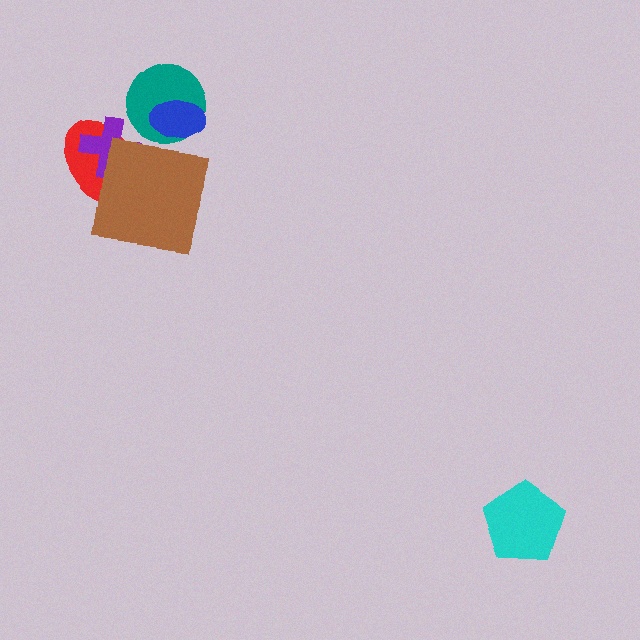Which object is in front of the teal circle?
The blue ellipse is in front of the teal circle.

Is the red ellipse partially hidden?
Yes, it is partially covered by another shape.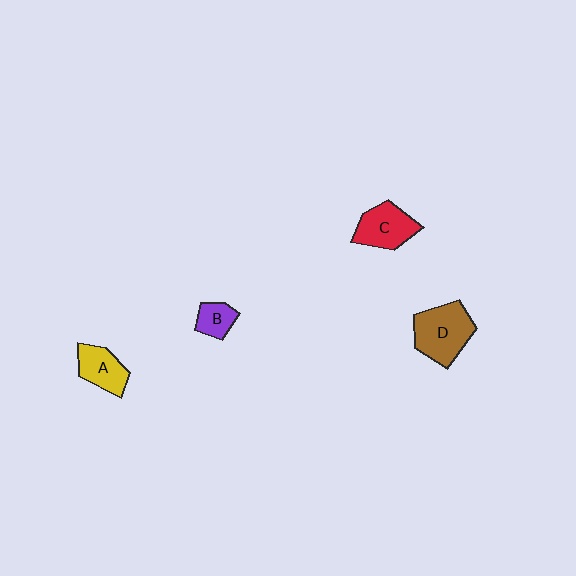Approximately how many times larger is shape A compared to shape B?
Approximately 1.6 times.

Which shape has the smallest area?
Shape B (purple).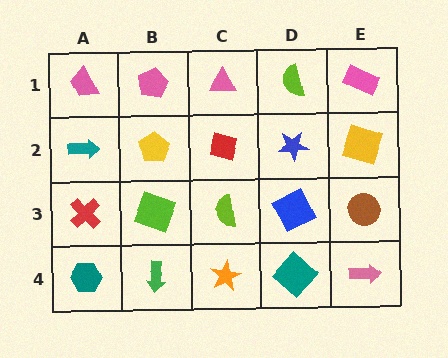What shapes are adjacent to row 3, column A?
A teal arrow (row 2, column A), a teal hexagon (row 4, column A), a lime square (row 3, column B).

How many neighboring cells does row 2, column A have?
3.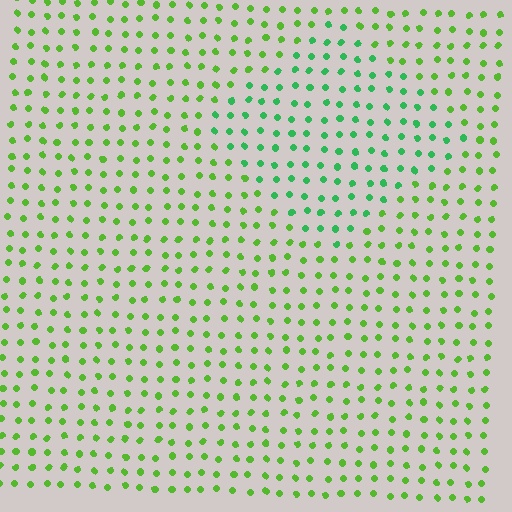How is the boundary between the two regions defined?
The boundary is defined purely by a slight shift in hue (about 34 degrees). Spacing, size, and orientation are identical on both sides.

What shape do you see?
I see a diamond.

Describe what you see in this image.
The image is filled with small lime elements in a uniform arrangement. A diamond-shaped region is visible where the elements are tinted to a slightly different hue, forming a subtle color boundary.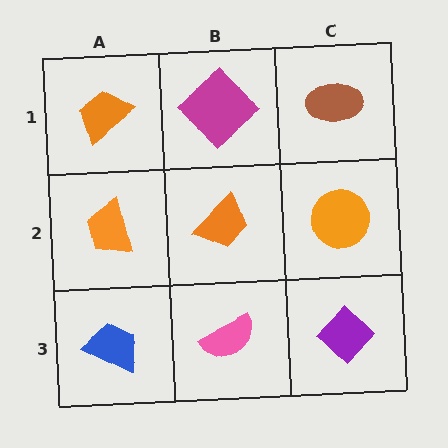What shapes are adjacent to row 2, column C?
A brown ellipse (row 1, column C), a purple diamond (row 3, column C), an orange trapezoid (row 2, column B).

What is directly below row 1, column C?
An orange circle.